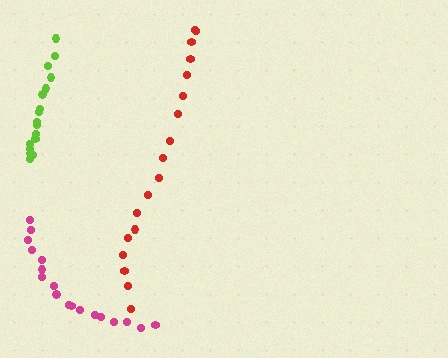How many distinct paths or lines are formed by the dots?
There are 3 distinct paths.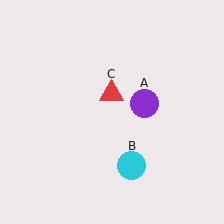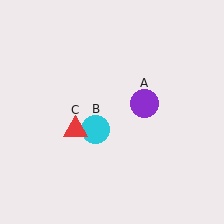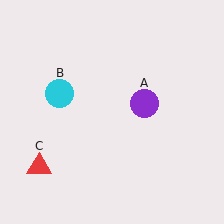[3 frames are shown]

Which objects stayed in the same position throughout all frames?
Purple circle (object A) remained stationary.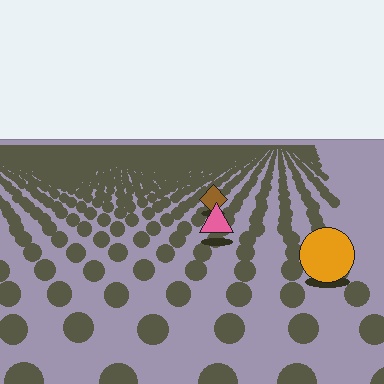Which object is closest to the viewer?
The orange circle is closest. The texture marks near it are larger and more spread out.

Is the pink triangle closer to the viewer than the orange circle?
No. The orange circle is closer — you can tell from the texture gradient: the ground texture is coarser near it.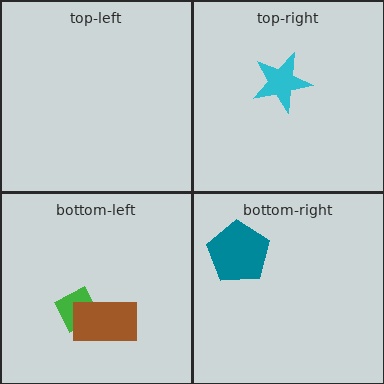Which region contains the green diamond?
The bottom-left region.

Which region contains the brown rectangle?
The bottom-left region.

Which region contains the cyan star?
The top-right region.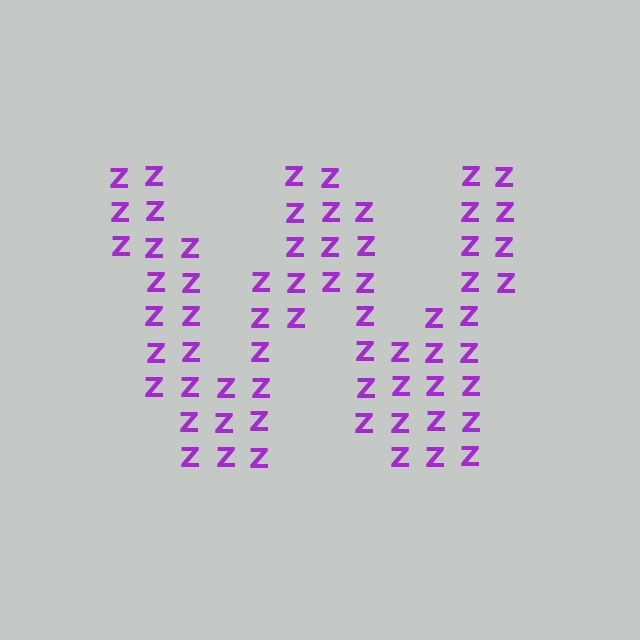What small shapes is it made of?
It is made of small letter Z's.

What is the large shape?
The large shape is the letter W.